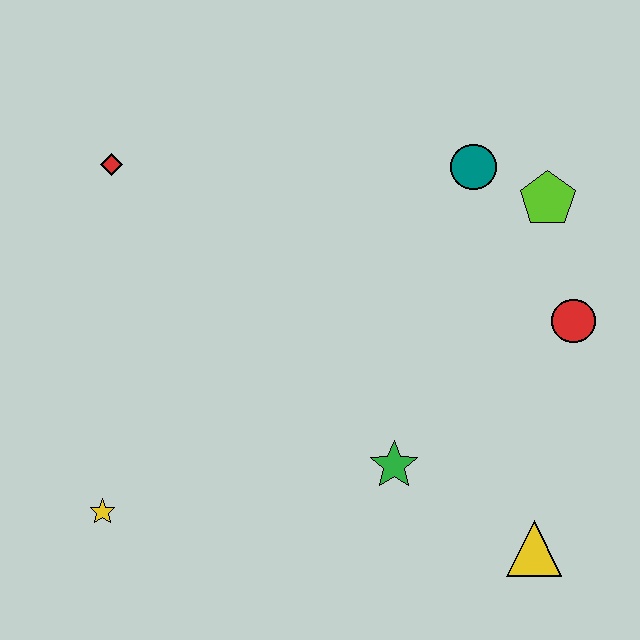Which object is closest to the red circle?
The lime pentagon is closest to the red circle.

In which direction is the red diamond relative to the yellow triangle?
The red diamond is to the left of the yellow triangle.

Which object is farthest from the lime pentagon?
The yellow star is farthest from the lime pentagon.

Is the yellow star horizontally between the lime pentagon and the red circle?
No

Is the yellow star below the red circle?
Yes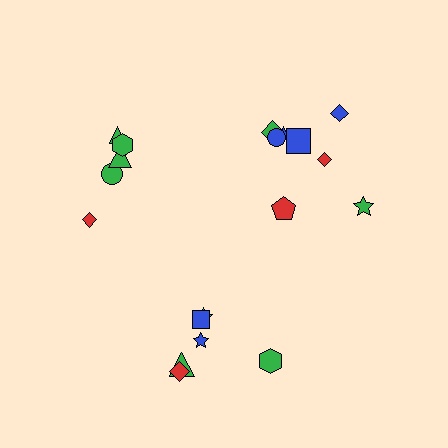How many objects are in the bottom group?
There are 6 objects.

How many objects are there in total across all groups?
There are 19 objects.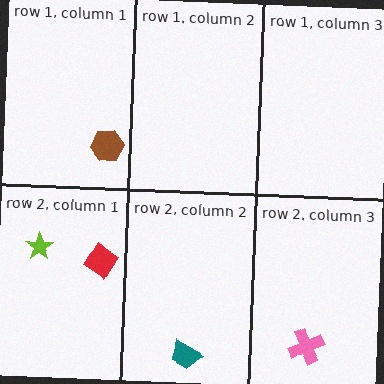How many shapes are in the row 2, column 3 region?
1.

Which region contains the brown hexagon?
The row 1, column 1 region.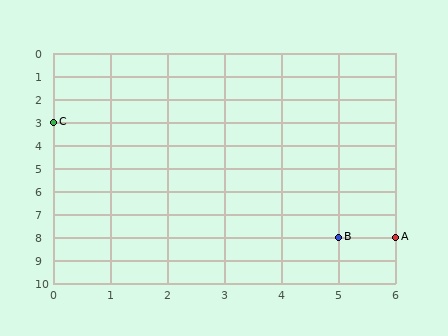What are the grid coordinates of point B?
Point B is at grid coordinates (5, 8).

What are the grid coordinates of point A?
Point A is at grid coordinates (6, 8).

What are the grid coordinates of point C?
Point C is at grid coordinates (0, 3).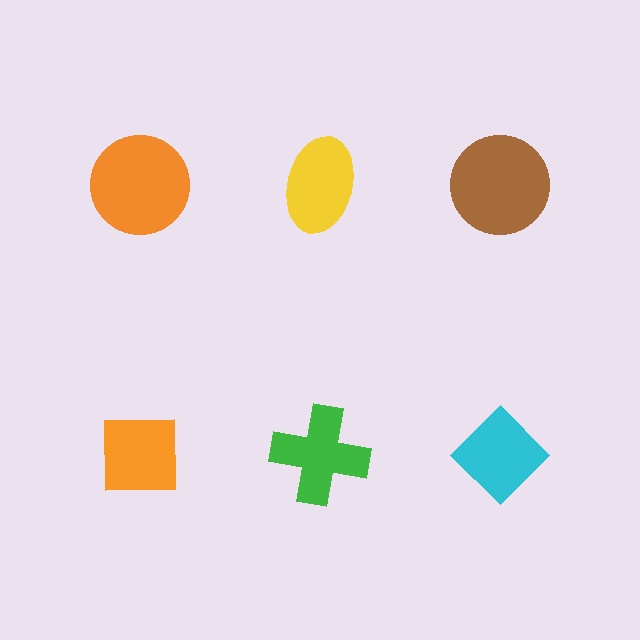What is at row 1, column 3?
A brown circle.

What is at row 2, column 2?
A green cross.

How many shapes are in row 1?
3 shapes.